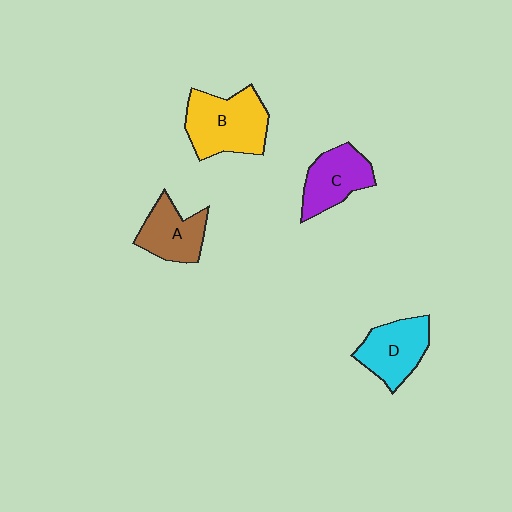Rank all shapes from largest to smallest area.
From largest to smallest: B (yellow), D (cyan), C (purple), A (brown).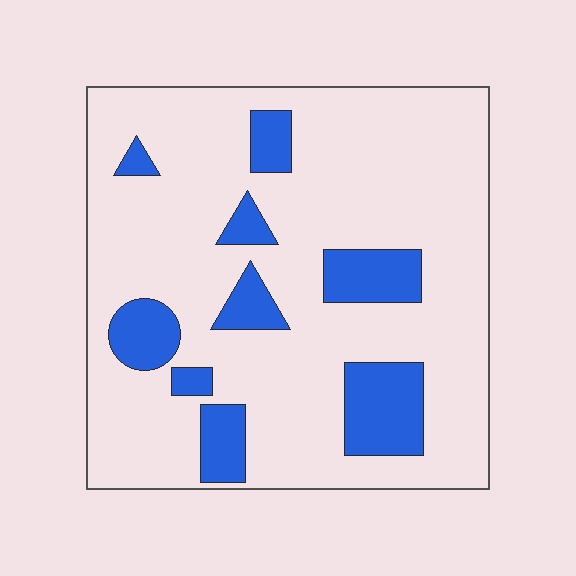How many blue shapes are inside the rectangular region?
9.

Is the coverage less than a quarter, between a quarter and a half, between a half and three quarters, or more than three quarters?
Less than a quarter.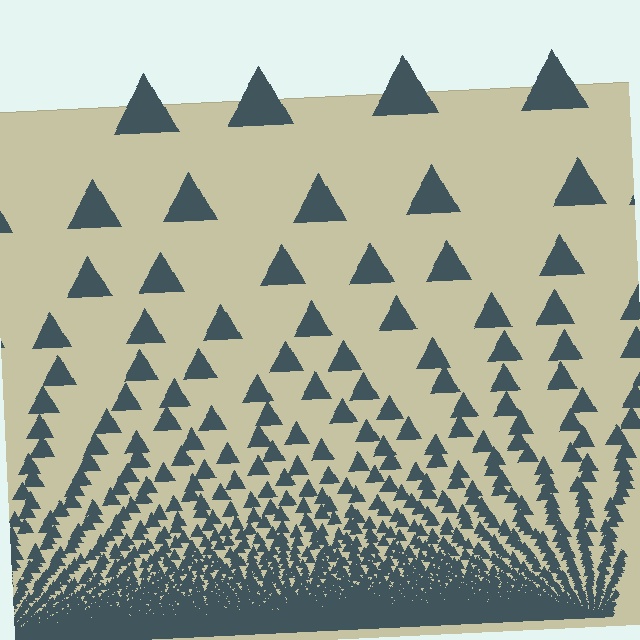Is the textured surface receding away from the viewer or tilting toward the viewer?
The surface appears to tilt toward the viewer. Texture elements get larger and sparser toward the top.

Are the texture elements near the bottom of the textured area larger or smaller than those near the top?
Smaller. The gradient is inverted — elements near the bottom are smaller and denser.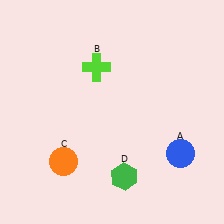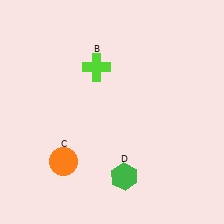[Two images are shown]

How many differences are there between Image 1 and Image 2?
There is 1 difference between the two images.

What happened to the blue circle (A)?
The blue circle (A) was removed in Image 2. It was in the bottom-right area of Image 1.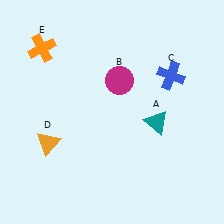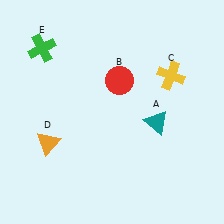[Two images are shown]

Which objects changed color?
B changed from magenta to red. C changed from blue to yellow. E changed from orange to green.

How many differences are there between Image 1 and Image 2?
There are 3 differences between the two images.